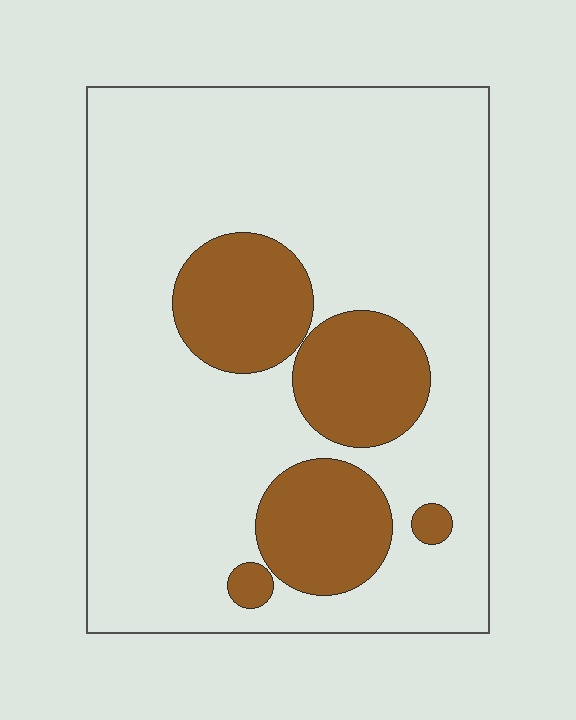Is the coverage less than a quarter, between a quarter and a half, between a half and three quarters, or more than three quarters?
Less than a quarter.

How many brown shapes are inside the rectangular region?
5.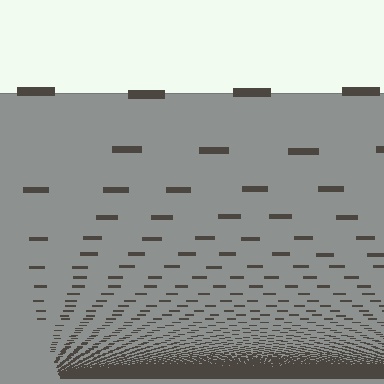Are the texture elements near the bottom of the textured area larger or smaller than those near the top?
Smaller. The gradient is inverted — elements near the bottom are smaller and denser.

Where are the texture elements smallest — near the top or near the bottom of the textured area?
Near the bottom.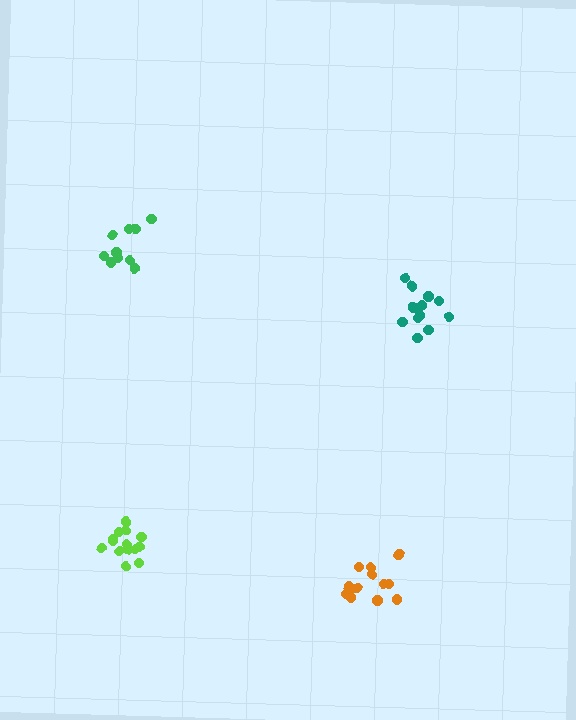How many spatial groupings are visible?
There are 4 spatial groupings.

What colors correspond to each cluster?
The clusters are colored: orange, lime, green, teal.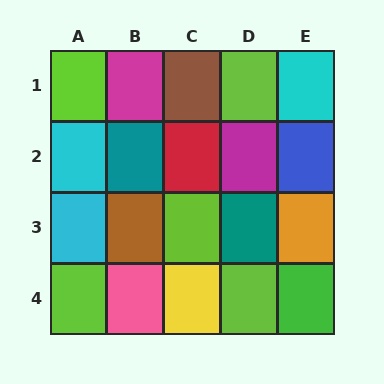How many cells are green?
1 cell is green.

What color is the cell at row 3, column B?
Brown.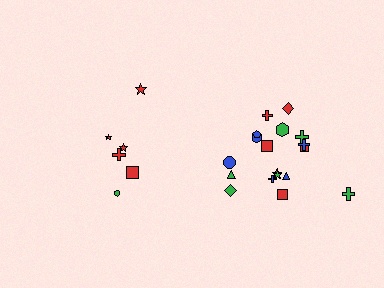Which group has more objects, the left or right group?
The right group.